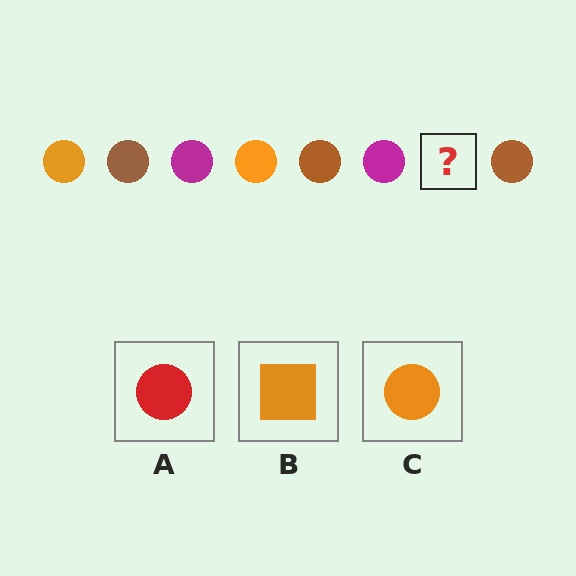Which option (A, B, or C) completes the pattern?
C.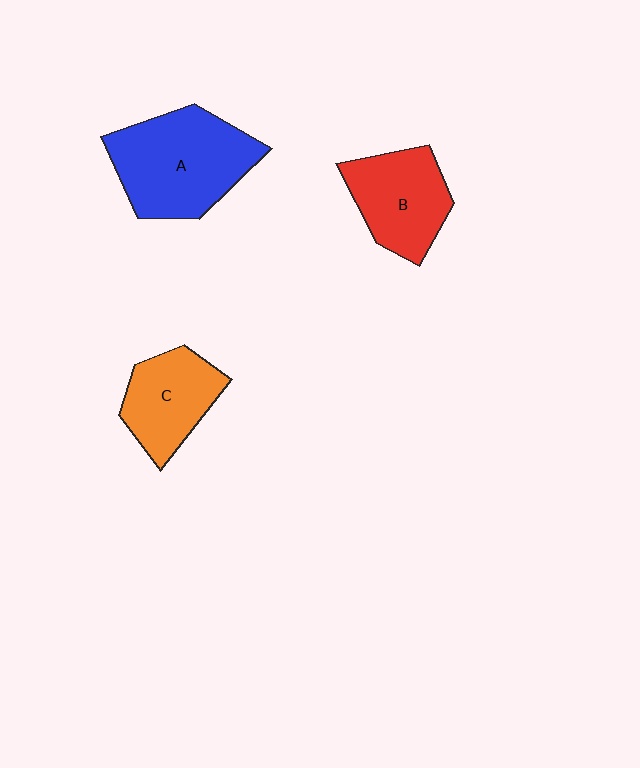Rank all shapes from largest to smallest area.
From largest to smallest: A (blue), B (red), C (orange).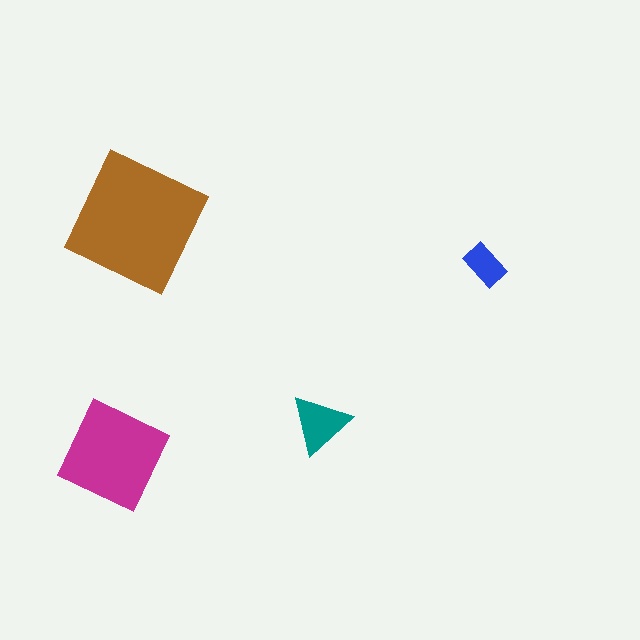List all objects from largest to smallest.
The brown square, the magenta diamond, the teal triangle, the blue rectangle.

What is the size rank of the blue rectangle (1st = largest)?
4th.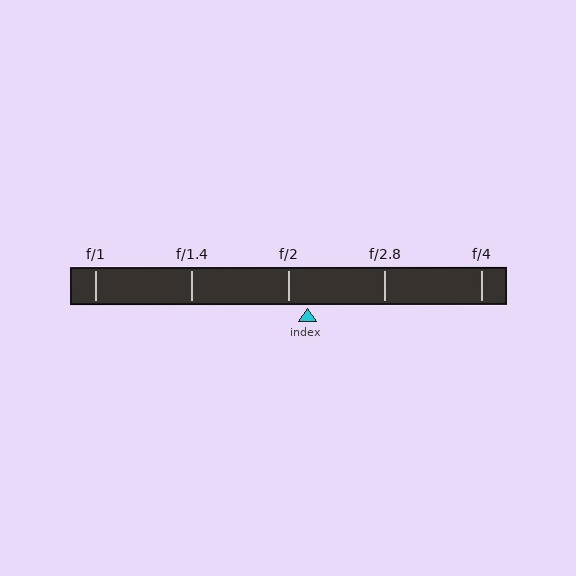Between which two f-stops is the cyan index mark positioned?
The index mark is between f/2 and f/2.8.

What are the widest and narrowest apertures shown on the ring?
The widest aperture shown is f/1 and the narrowest is f/4.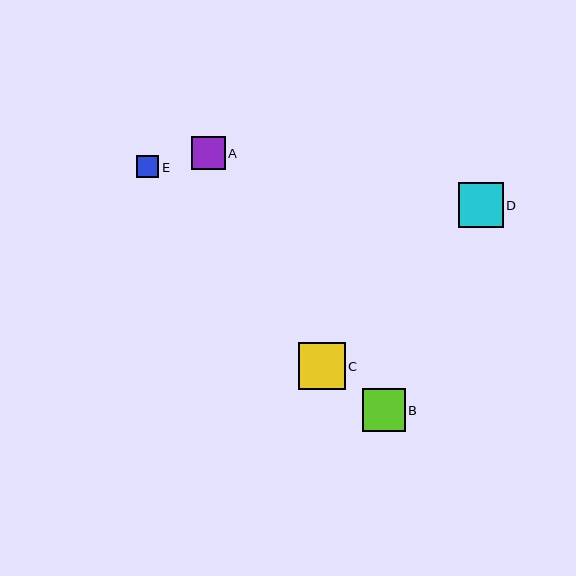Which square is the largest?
Square C is the largest with a size of approximately 47 pixels.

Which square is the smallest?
Square E is the smallest with a size of approximately 22 pixels.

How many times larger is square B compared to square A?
Square B is approximately 1.3 times the size of square A.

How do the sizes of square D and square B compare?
Square D and square B are approximately the same size.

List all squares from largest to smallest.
From largest to smallest: C, D, B, A, E.